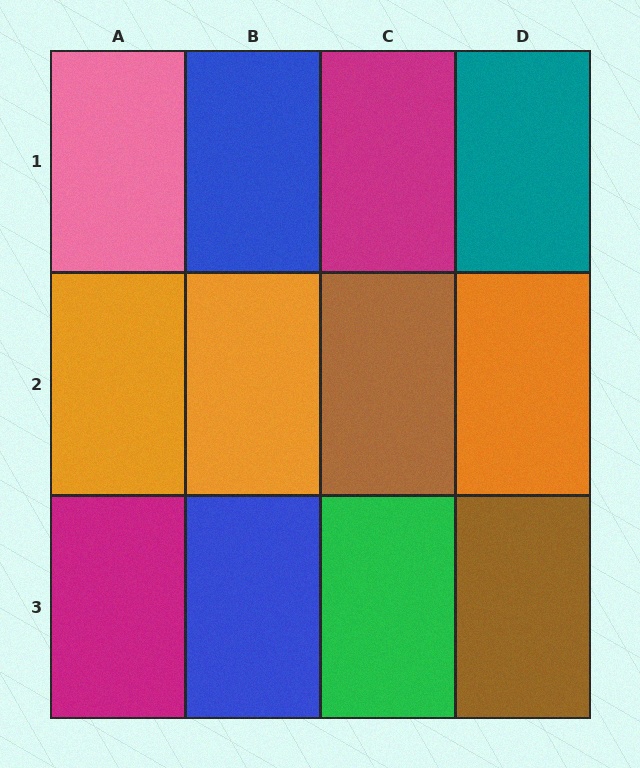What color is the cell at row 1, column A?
Pink.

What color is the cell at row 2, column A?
Orange.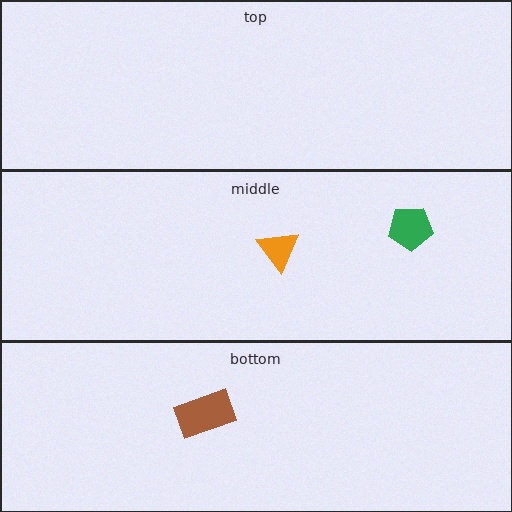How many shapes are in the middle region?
2.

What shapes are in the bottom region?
The brown rectangle.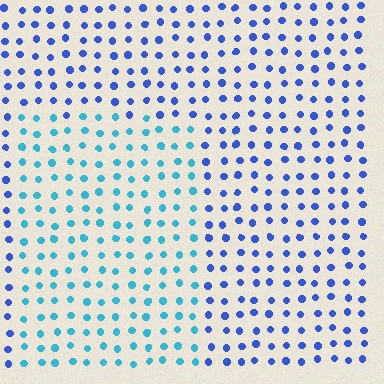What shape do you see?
I see a rectangle.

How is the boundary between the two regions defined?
The boundary is defined purely by a slight shift in hue (about 38 degrees). Spacing, size, and orientation are identical on both sides.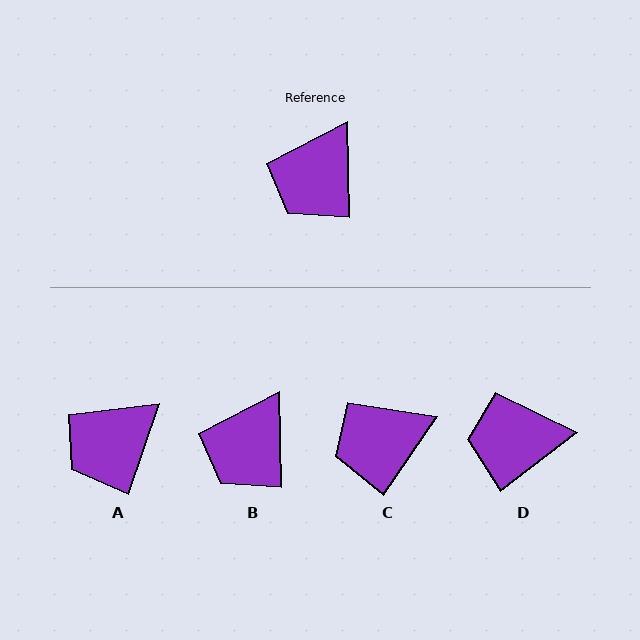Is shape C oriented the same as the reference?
No, it is off by about 36 degrees.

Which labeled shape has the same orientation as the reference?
B.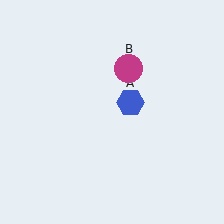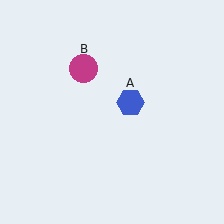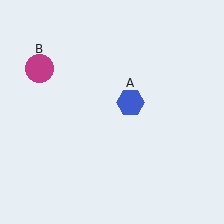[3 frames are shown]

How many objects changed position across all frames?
1 object changed position: magenta circle (object B).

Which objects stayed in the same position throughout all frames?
Blue hexagon (object A) remained stationary.